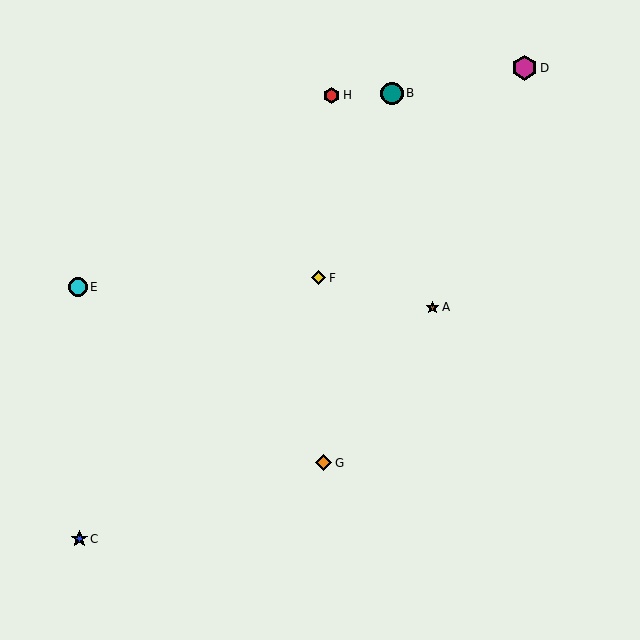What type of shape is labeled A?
Shape A is a brown star.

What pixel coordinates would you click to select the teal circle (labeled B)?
Click at (392, 93) to select the teal circle B.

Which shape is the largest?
The magenta hexagon (labeled D) is the largest.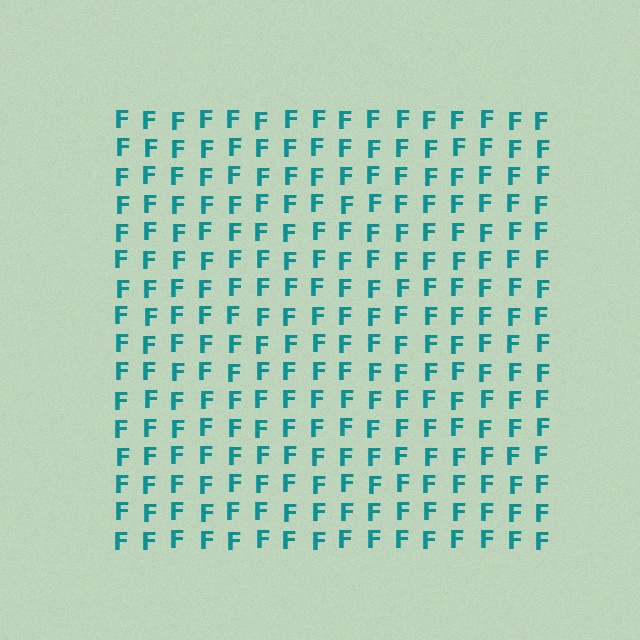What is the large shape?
The large shape is a square.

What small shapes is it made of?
It is made of small letter F's.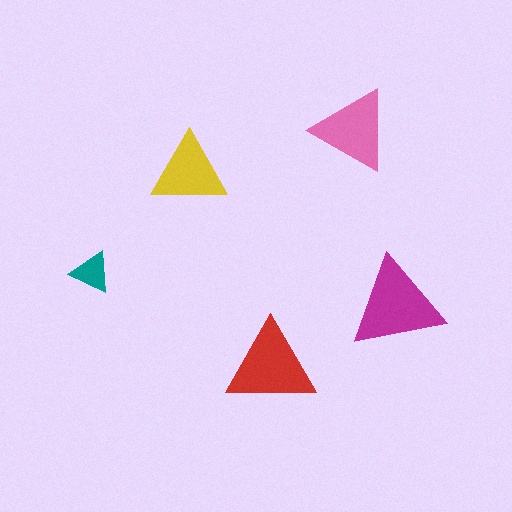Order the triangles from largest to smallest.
the magenta one, the red one, the pink one, the yellow one, the teal one.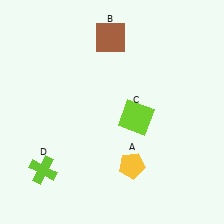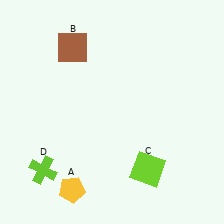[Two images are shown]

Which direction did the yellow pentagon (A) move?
The yellow pentagon (A) moved left.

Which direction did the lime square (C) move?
The lime square (C) moved down.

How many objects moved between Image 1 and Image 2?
3 objects moved between the two images.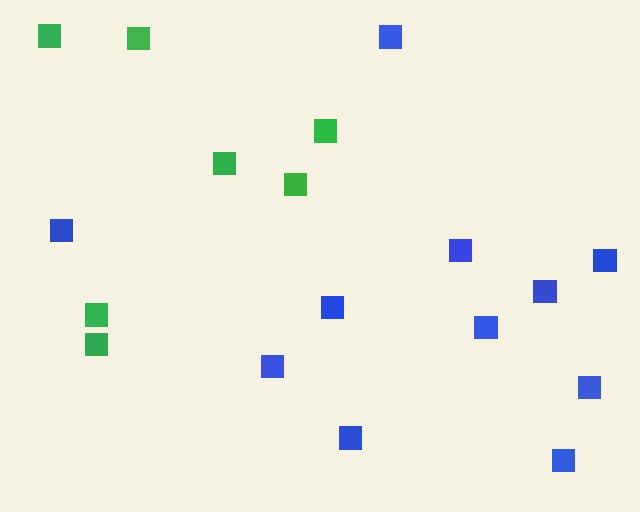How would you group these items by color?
There are 2 groups: one group of green squares (7) and one group of blue squares (11).